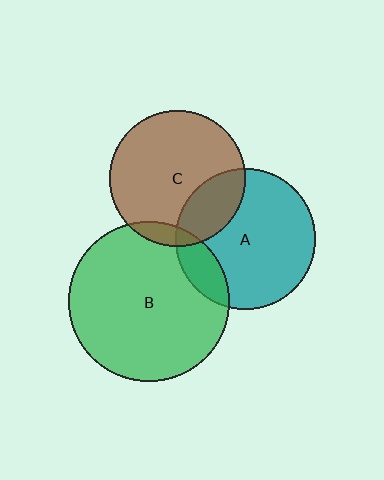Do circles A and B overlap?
Yes.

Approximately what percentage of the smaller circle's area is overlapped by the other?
Approximately 15%.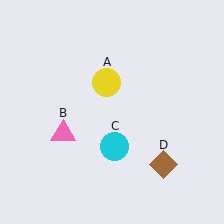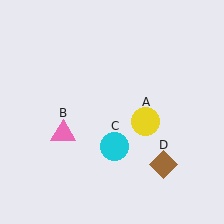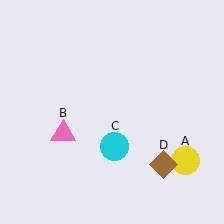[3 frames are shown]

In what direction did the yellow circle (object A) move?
The yellow circle (object A) moved down and to the right.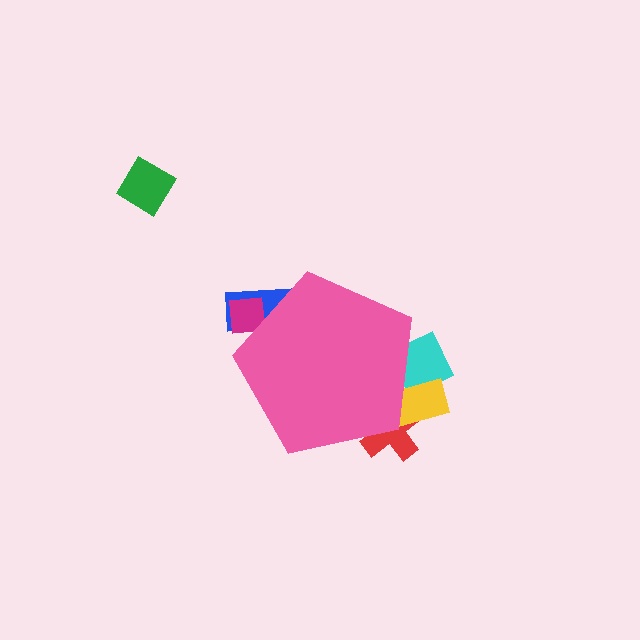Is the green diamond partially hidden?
No, the green diamond is fully visible.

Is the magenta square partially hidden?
Yes, the magenta square is partially hidden behind the pink pentagon.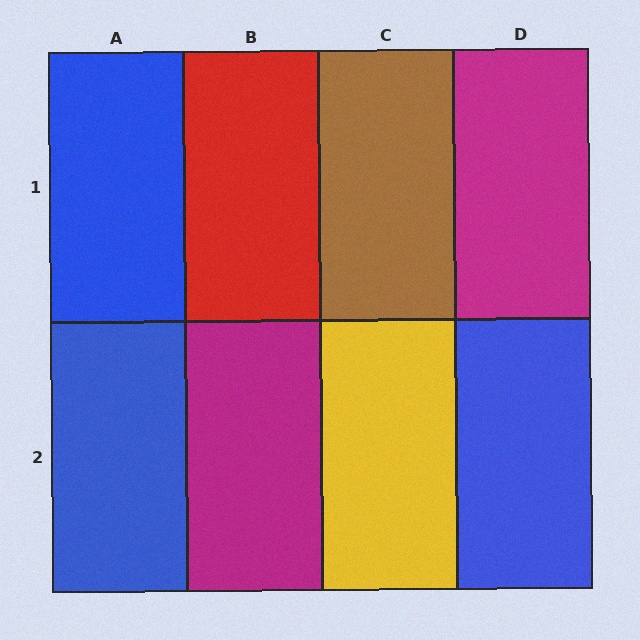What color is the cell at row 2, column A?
Blue.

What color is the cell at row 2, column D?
Blue.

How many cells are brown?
1 cell is brown.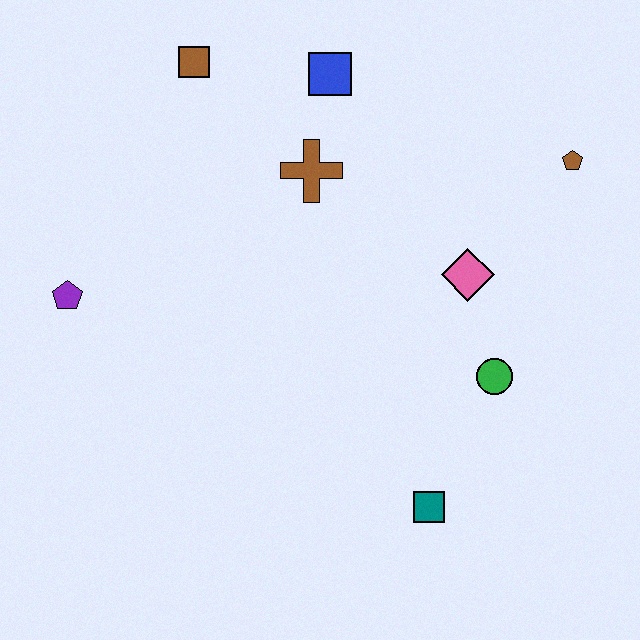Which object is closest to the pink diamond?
The green circle is closest to the pink diamond.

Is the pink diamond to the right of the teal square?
Yes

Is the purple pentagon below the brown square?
Yes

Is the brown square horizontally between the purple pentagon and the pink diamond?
Yes